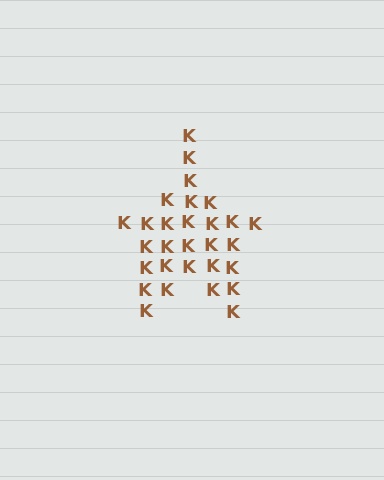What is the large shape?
The large shape is a star.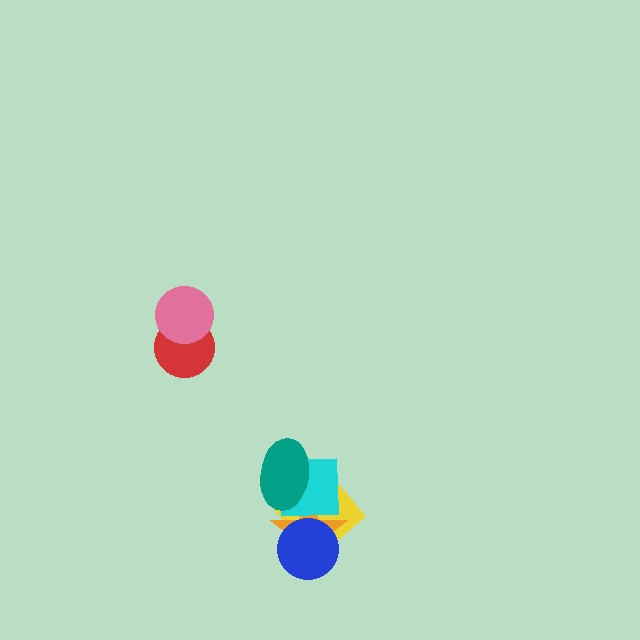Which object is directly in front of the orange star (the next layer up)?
The blue circle is directly in front of the orange star.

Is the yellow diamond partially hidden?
Yes, it is partially covered by another shape.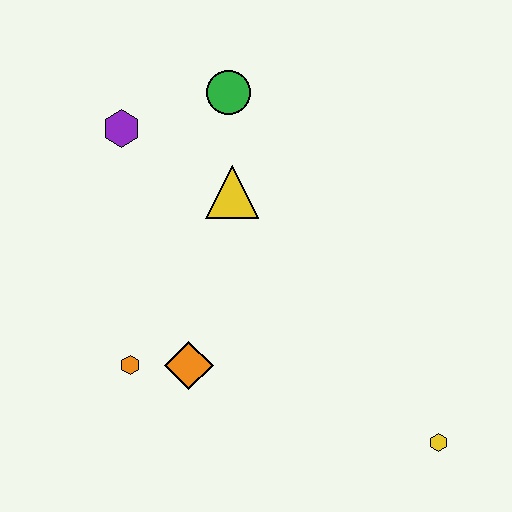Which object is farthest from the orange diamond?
The green circle is farthest from the orange diamond.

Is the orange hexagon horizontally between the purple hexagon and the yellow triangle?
Yes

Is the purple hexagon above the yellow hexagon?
Yes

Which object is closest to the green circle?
The yellow triangle is closest to the green circle.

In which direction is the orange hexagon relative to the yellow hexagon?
The orange hexagon is to the left of the yellow hexagon.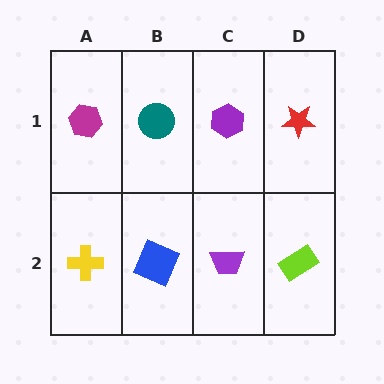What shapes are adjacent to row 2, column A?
A magenta hexagon (row 1, column A), a blue square (row 2, column B).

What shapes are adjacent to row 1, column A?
A yellow cross (row 2, column A), a teal circle (row 1, column B).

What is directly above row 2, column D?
A red star.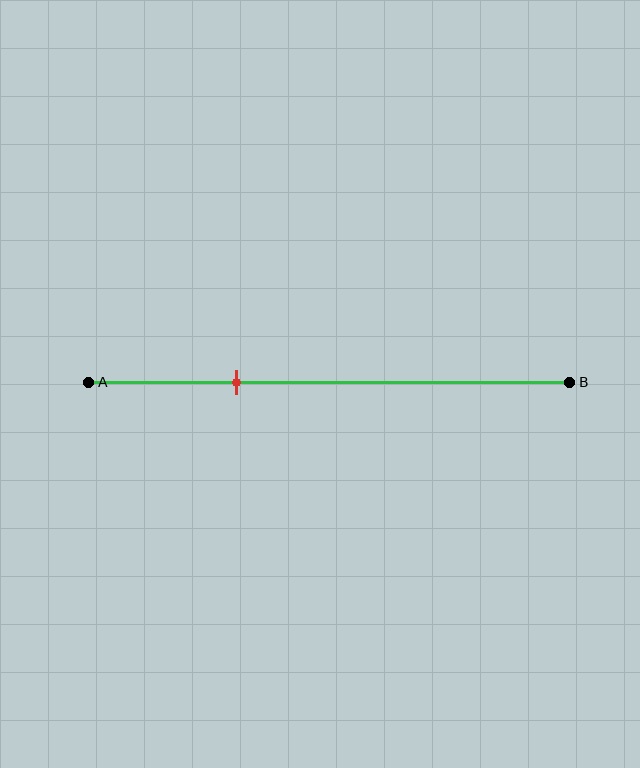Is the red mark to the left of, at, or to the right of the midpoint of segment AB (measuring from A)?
The red mark is to the left of the midpoint of segment AB.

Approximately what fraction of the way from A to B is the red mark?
The red mark is approximately 30% of the way from A to B.